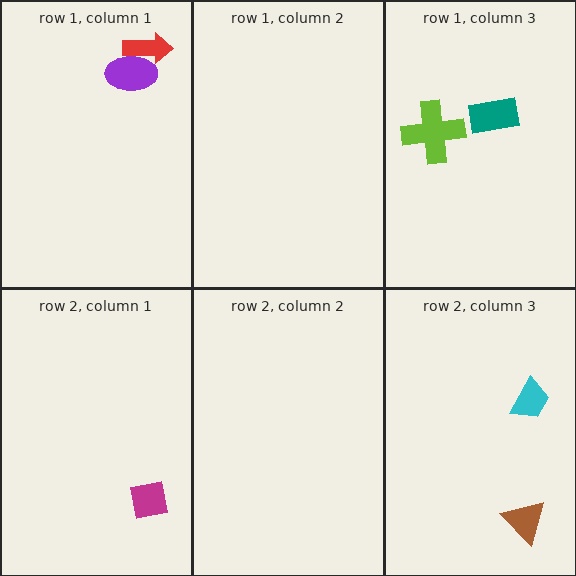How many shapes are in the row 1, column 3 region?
2.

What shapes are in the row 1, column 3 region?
The teal rectangle, the lime cross.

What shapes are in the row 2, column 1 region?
The magenta square.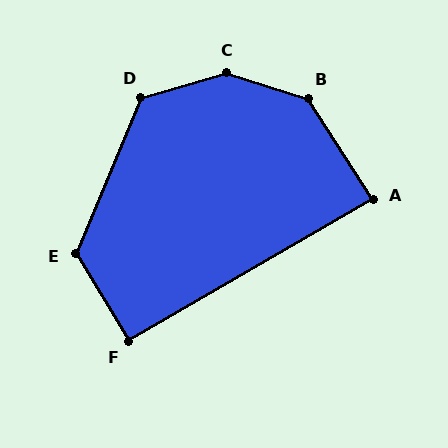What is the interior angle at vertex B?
Approximately 140 degrees (obtuse).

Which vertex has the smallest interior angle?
A, at approximately 87 degrees.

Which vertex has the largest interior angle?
C, at approximately 146 degrees.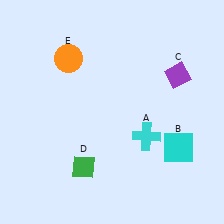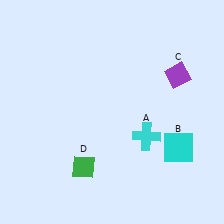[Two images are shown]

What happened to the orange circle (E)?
The orange circle (E) was removed in Image 2. It was in the top-left area of Image 1.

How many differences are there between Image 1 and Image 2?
There is 1 difference between the two images.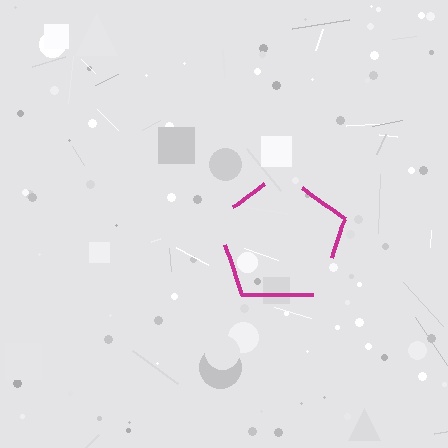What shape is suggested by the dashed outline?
The dashed outline suggests a pentagon.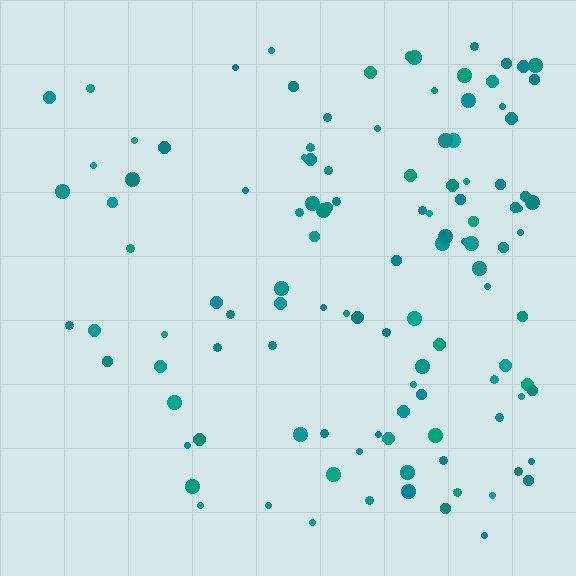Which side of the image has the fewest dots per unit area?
The left.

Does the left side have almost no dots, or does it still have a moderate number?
Still a moderate number, just noticeably fewer than the right.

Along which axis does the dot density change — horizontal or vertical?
Horizontal.